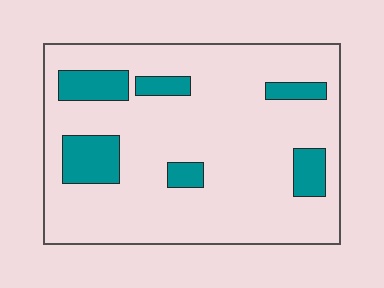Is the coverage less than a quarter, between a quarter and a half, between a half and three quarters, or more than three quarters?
Less than a quarter.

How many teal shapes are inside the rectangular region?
6.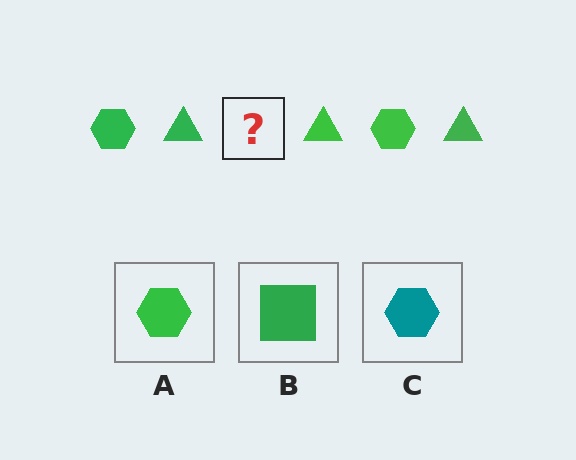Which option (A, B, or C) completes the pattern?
A.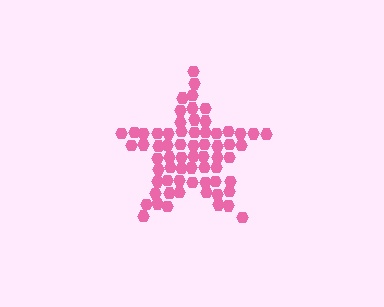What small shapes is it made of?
It is made of small hexagons.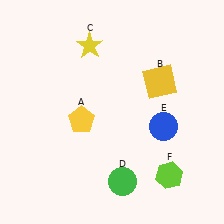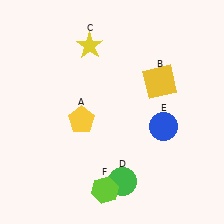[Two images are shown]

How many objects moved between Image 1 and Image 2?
1 object moved between the two images.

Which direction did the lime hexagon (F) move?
The lime hexagon (F) moved left.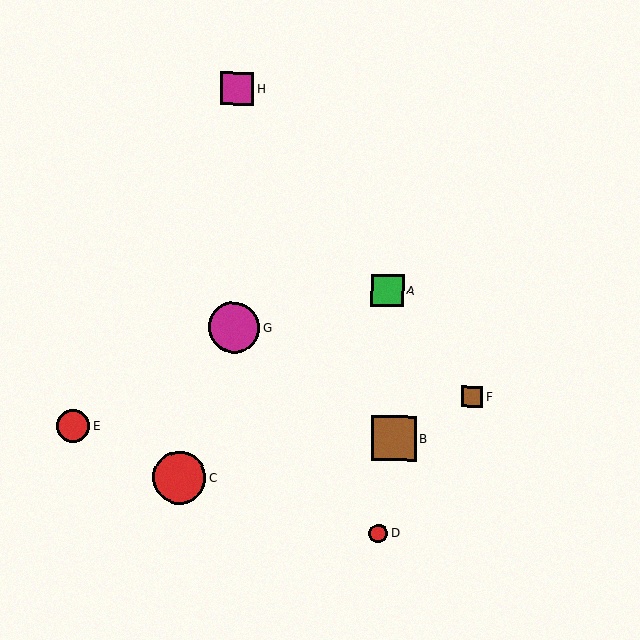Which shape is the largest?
The red circle (labeled C) is the largest.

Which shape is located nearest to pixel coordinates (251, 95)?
The magenta square (labeled H) at (237, 88) is nearest to that location.